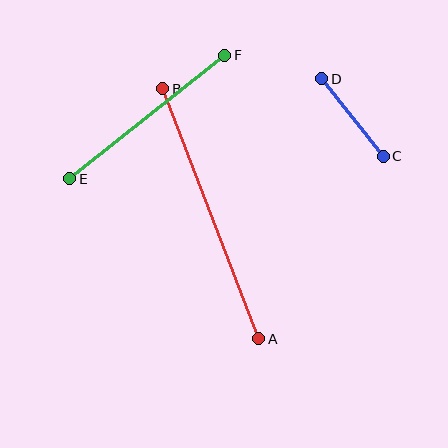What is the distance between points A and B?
The distance is approximately 268 pixels.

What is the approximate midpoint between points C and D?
The midpoint is at approximately (352, 118) pixels.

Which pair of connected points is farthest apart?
Points A and B are farthest apart.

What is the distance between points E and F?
The distance is approximately 198 pixels.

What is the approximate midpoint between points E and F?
The midpoint is at approximately (147, 117) pixels.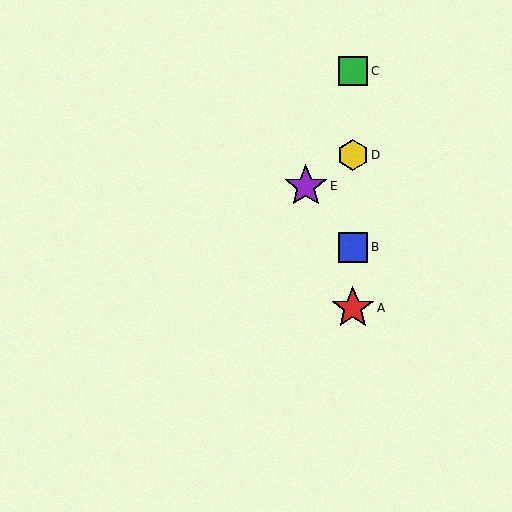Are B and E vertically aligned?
No, B is at x≈353 and E is at x≈306.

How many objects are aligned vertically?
4 objects (A, B, C, D) are aligned vertically.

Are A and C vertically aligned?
Yes, both are at x≈353.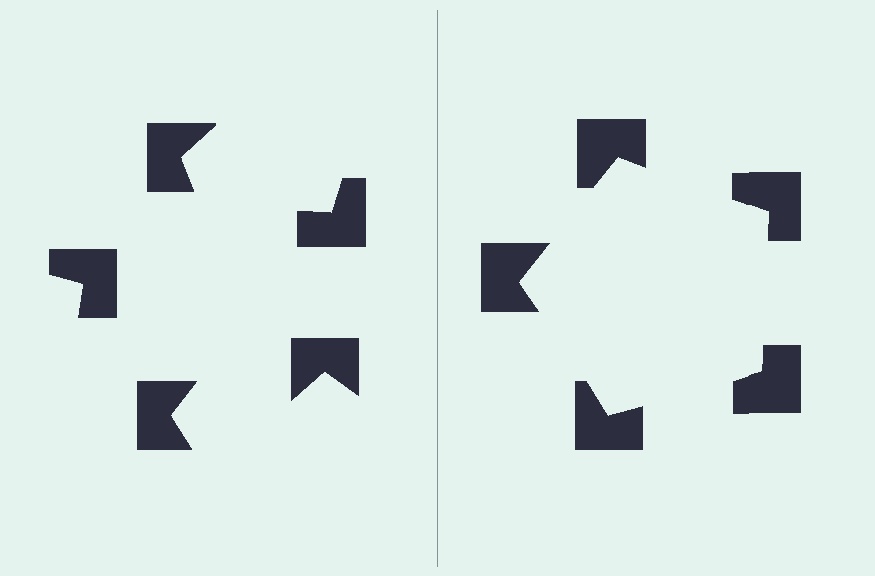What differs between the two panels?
The notched squares are positioned identically on both sides; only the wedge orientations differ. On the right they align to a pentagon; on the left they are misaligned.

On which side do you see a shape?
An illusory pentagon appears on the right side. On the left side the wedge cuts are rotated, so no coherent shape forms.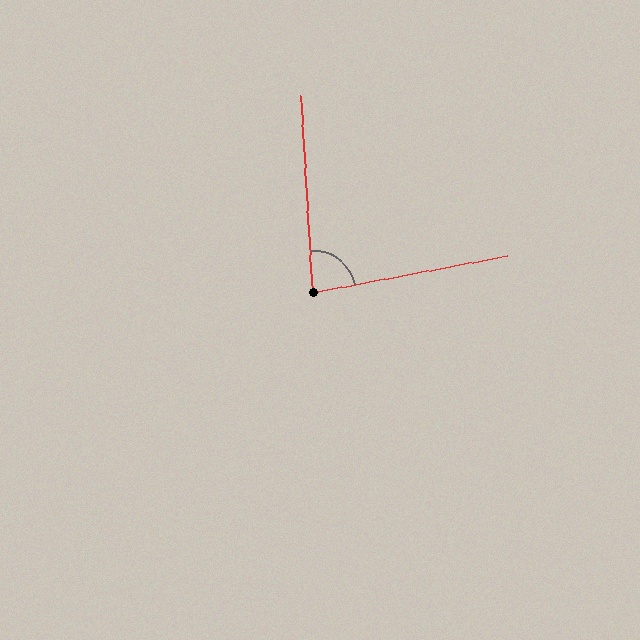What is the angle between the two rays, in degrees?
Approximately 83 degrees.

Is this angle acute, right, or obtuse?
It is acute.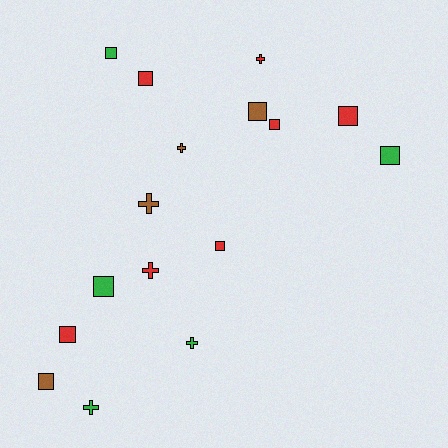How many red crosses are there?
There are 2 red crosses.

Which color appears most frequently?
Red, with 7 objects.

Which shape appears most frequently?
Square, with 10 objects.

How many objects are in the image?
There are 16 objects.